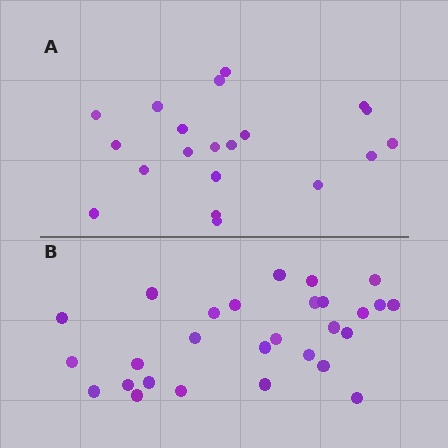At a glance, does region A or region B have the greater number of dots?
Region B (the bottom region) has more dots.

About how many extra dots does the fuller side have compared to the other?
Region B has roughly 8 or so more dots than region A.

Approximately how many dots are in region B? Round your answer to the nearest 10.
About 30 dots. (The exact count is 28, which rounds to 30.)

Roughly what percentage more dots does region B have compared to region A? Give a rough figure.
About 40% more.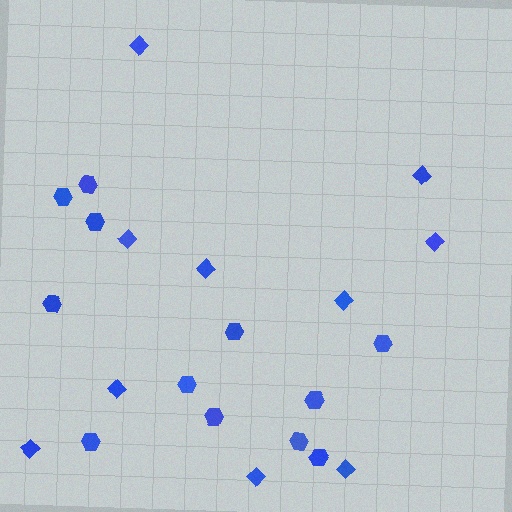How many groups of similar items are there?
There are 2 groups: one group of diamonds (10) and one group of hexagons (12).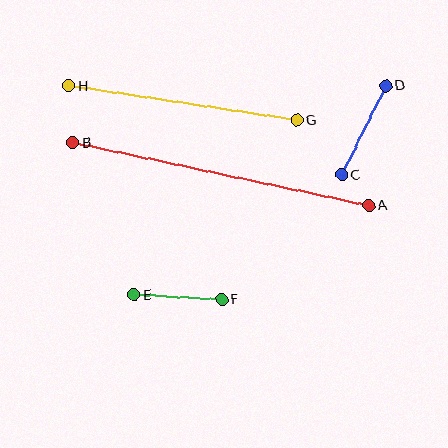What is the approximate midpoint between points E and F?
The midpoint is at approximately (178, 297) pixels.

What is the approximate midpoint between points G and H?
The midpoint is at approximately (183, 103) pixels.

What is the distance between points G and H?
The distance is approximately 230 pixels.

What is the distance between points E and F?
The distance is approximately 88 pixels.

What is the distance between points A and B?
The distance is approximately 302 pixels.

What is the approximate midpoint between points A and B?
The midpoint is at approximately (221, 174) pixels.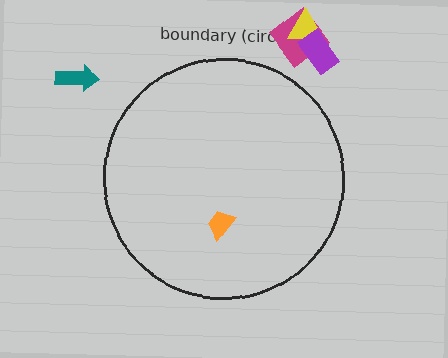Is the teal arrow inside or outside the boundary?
Outside.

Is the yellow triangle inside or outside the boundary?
Outside.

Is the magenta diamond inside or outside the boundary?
Outside.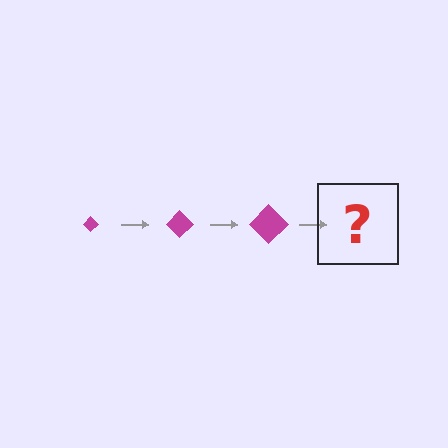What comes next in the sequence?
The next element should be a magenta diamond, larger than the previous one.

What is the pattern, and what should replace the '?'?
The pattern is that the diamond gets progressively larger each step. The '?' should be a magenta diamond, larger than the previous one.